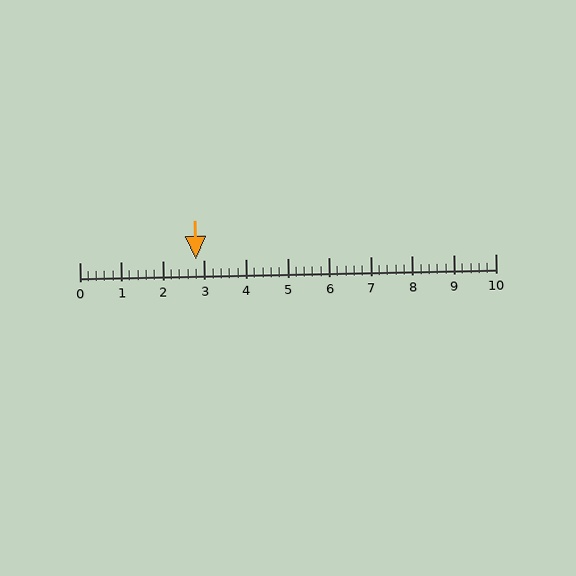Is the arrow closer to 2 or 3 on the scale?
The arrow is closer to 3.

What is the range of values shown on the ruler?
The ruler shows values from 0 to 10.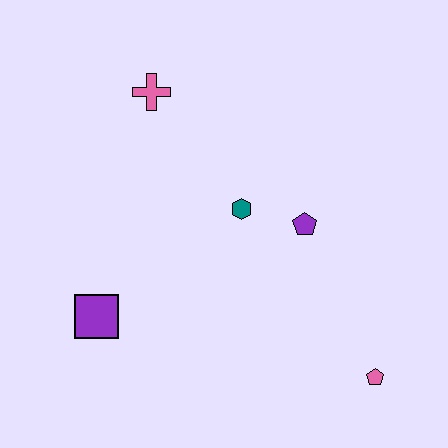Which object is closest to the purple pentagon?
The teal hexagon is closest to the purple pentagon.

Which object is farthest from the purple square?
The pink pentagon is farthest from the purple square.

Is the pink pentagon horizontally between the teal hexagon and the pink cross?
No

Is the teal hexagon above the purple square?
Yes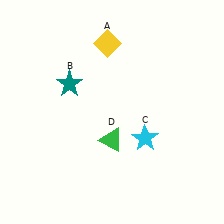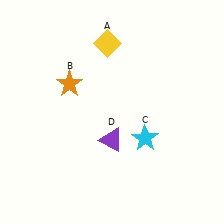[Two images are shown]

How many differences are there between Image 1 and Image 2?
There are 2 differences between the two images.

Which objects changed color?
B changed from teal to orange. D changed from green to purple.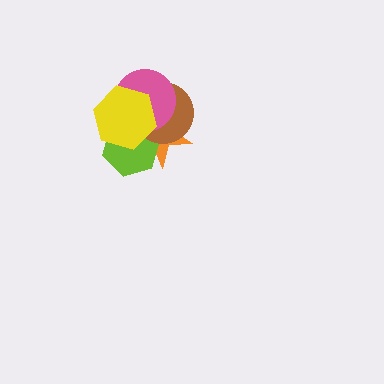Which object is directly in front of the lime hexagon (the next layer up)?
The brown circle is directly in front of the lime hexagon.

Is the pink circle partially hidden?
Yes, it is partially covered by another shape.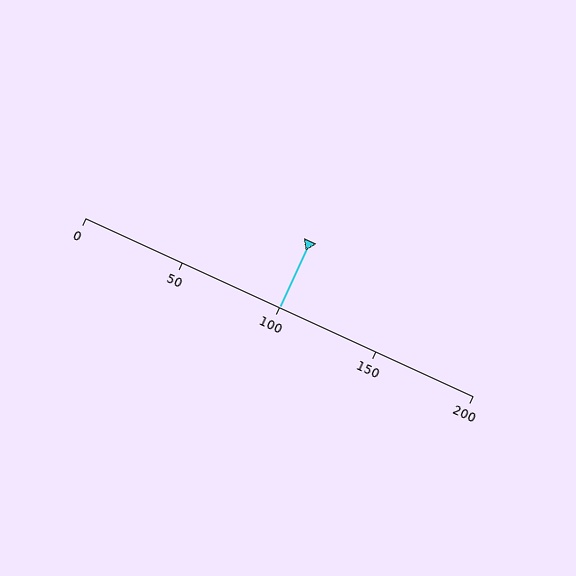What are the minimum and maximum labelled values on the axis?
The axis runs from 0 to 200.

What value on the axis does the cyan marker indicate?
The marker indicates approximately 100.